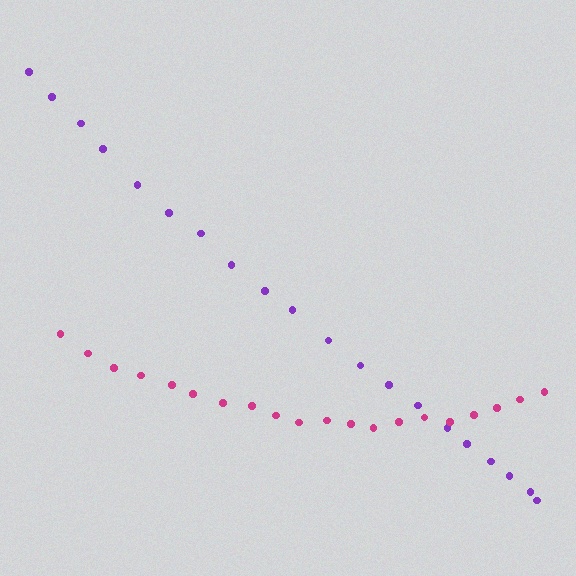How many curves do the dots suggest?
There are 2 distinct paths.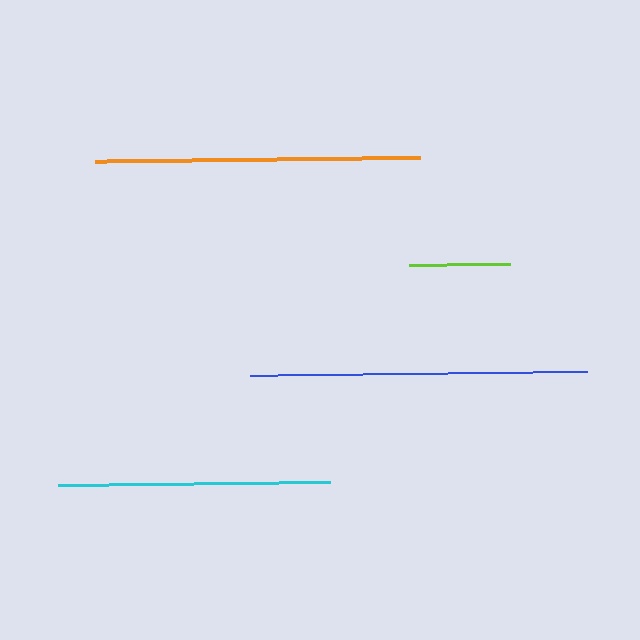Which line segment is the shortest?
The lime line is the shortest at approximately 102 pixels.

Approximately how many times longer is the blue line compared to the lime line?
The blue line is approximately 3.3 times the length of the lime line.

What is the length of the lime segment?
The lime segment is approximately 102 pixels long.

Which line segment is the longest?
The blue line is the longest at approximately 337 pixels.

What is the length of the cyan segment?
The cyan segment is approximately 271 pixels long.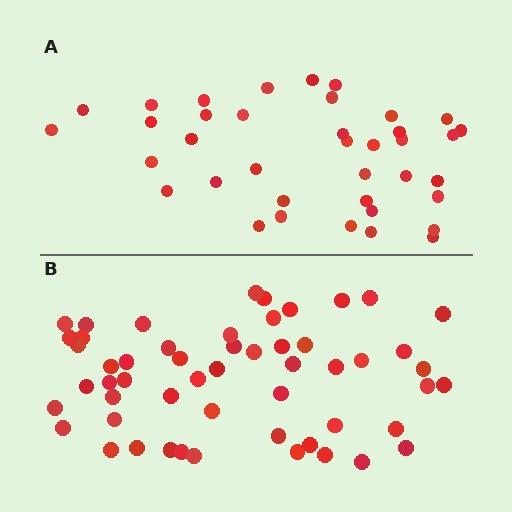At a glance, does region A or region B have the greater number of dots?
Region B (the bottom region) has more dots.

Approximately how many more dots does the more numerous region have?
Region B has approximately 15 more dots than region A.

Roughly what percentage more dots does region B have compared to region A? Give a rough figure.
About 40% more.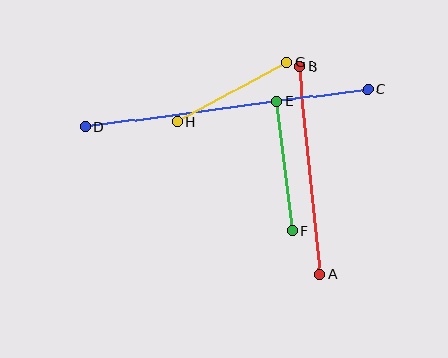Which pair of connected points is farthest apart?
Points C and D are farthest apart.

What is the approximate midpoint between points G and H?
The midpoint is at approximately (232, 92) pixels.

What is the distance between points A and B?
The distance is approximately 208 pixels.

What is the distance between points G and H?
The distance is approximately 124 pixels.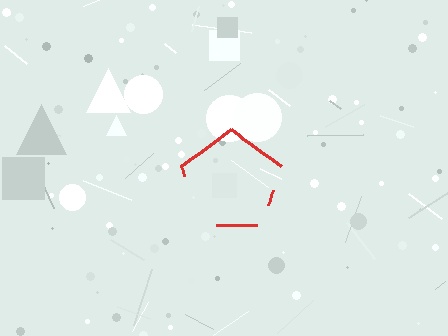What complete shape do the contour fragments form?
The contour fragments form a pentagon.